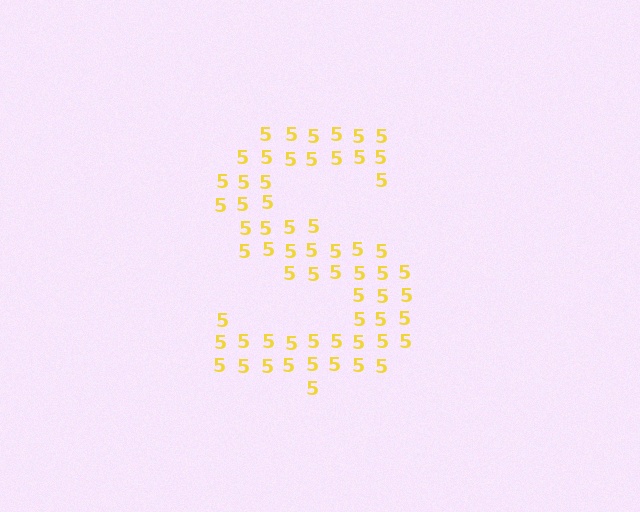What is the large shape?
The large shape is the letter S.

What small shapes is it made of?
It is made of small digit 5's.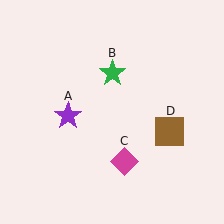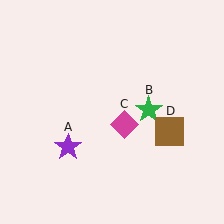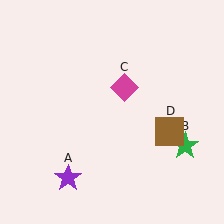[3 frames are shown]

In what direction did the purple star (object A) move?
The purple star (object A) moved down.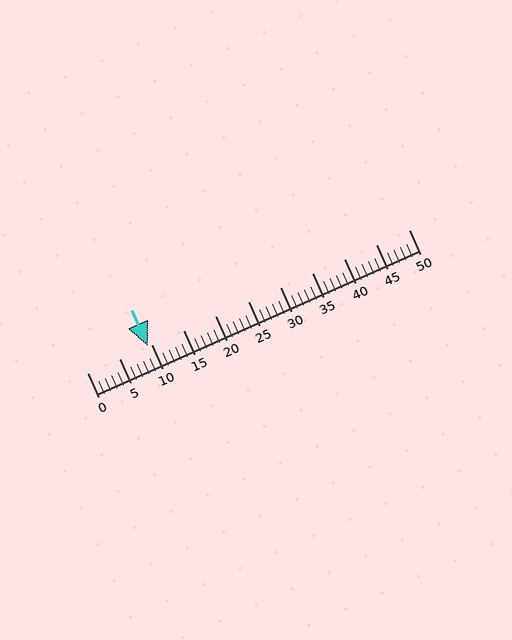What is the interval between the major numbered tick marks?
The major tick marks are spaced 5 units apart.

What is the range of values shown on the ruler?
The ruler shows values from 0 to 50.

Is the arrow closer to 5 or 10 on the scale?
The arrow is closer to 10.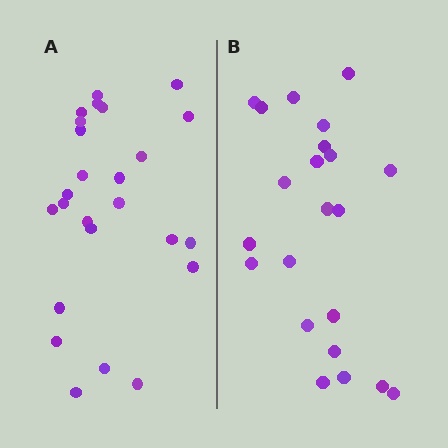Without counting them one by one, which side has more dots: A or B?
Region A (the left region) has more dots.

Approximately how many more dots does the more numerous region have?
Region A has just a few more — roughly 2 or 3 more dots than region B.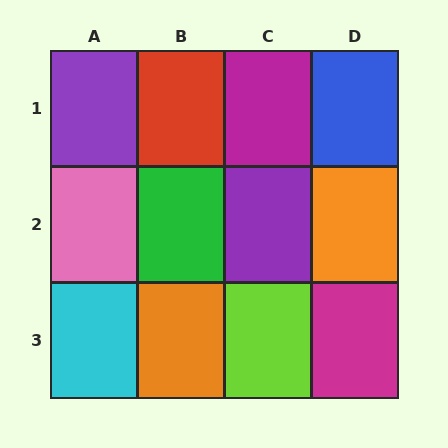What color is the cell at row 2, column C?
Purple.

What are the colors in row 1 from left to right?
Purple, red, magenta, blue.